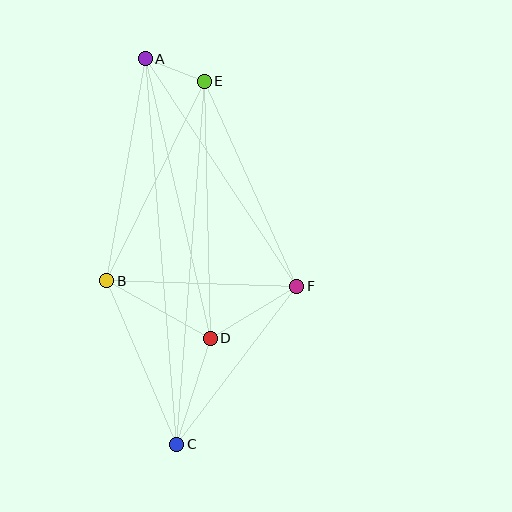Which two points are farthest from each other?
Points A and C are farthest from each other.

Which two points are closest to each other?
Points A and E are closest to each other.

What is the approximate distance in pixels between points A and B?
The distance between A and B is approximately 225 pixels.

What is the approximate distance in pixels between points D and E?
The distance between D and E is approximately 257 pixels.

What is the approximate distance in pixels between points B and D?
The distance between B and D is approximately 118 pixels.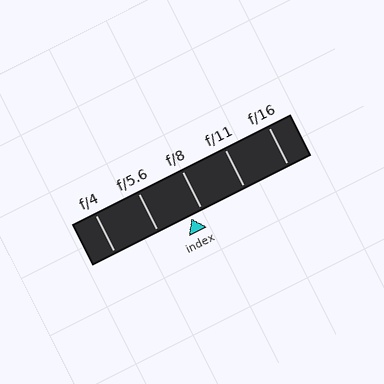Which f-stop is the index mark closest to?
The index mark is closest to f/8.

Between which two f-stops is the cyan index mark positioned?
The index mark is between f/5.6 and f/8.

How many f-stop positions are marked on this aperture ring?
There are 5 f-stop positions marked.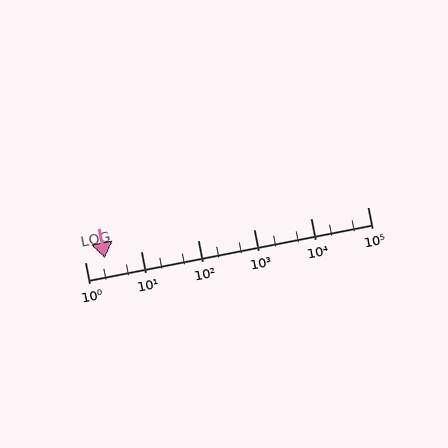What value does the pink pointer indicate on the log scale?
The pointer indicates approximately 2.3.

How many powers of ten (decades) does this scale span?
The scale spans 5 decades, from 1 to 100000.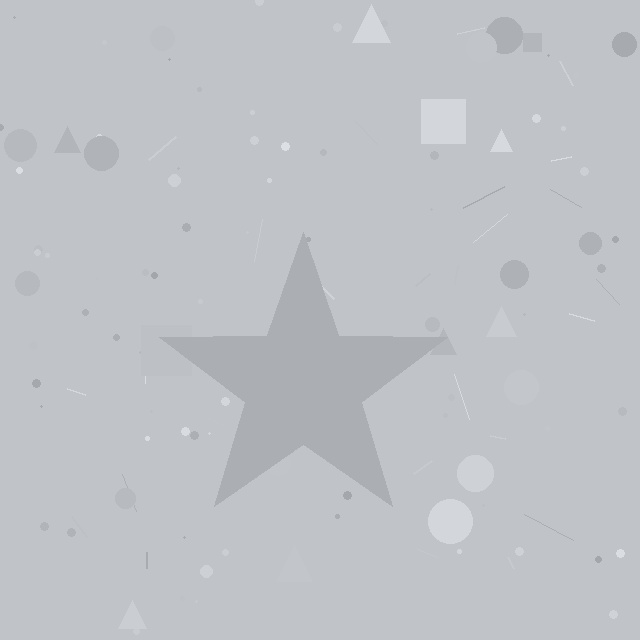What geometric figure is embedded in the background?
A star is embedded in the background.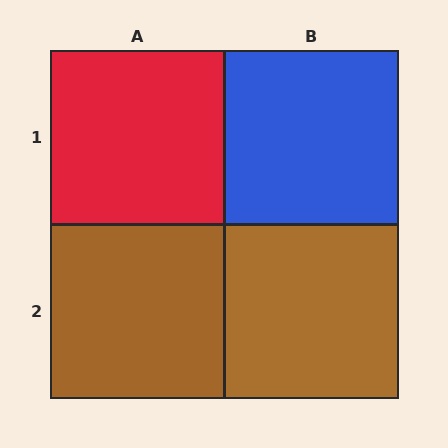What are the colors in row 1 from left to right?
Red, blue.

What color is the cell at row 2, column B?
Brown.